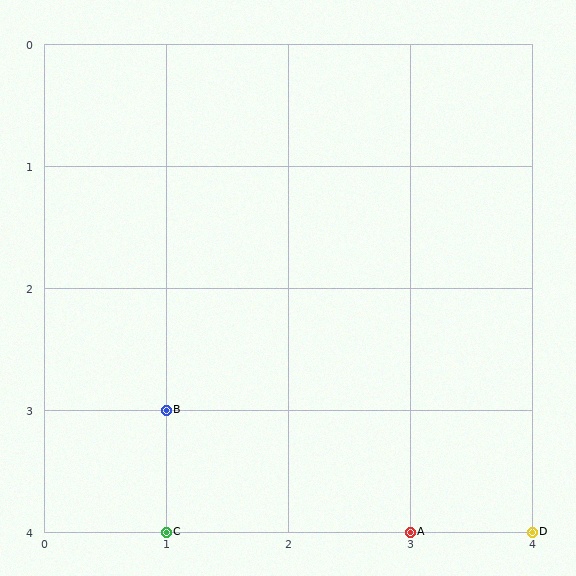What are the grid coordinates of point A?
Point A is at grid coordinates (3, 4).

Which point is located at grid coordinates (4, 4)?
Point D is at (4, 4).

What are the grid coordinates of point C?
Point C is at grid coordinates (1, 4).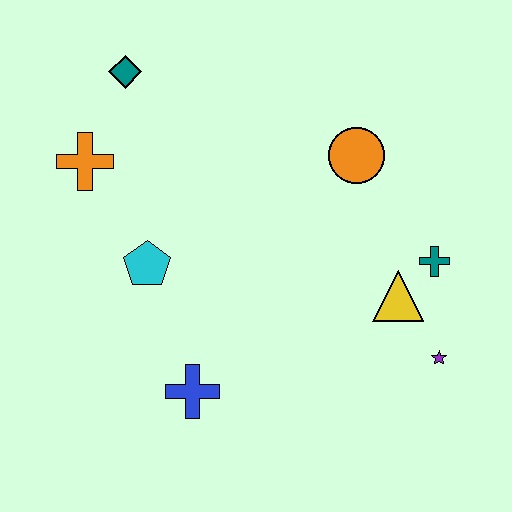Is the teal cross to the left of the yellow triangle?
No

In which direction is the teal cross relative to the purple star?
The teal cross is above the purple star.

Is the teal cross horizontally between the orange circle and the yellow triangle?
No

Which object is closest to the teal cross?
The yellow triangle is closest to the teal cross.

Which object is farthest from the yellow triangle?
The teal diamond is farthest from the yellow triangle.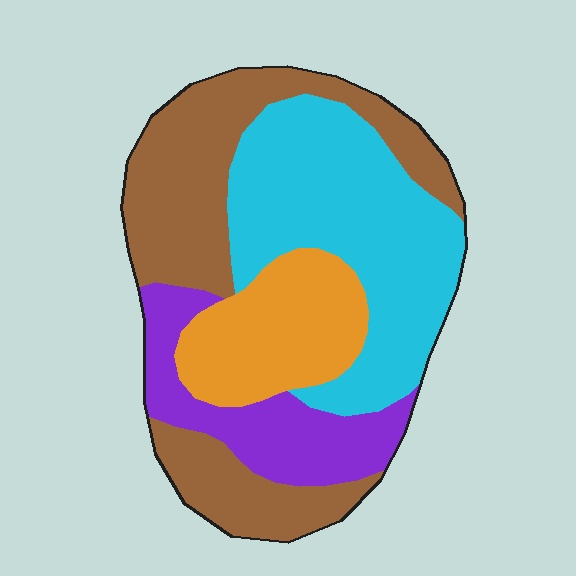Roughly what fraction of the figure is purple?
Purple covers about 15% of the figure.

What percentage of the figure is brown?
Brown takes up about one third (1/3) of the figure.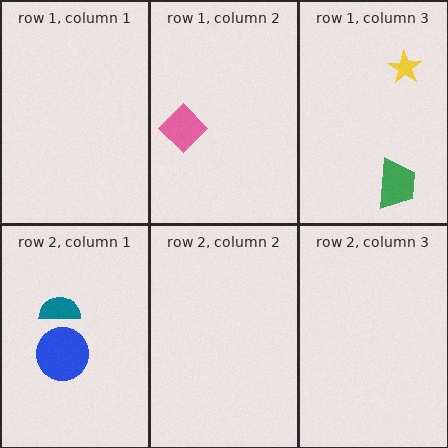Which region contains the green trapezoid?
The row 1, column 3 region.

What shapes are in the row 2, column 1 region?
The teal semicircle, the blue circle.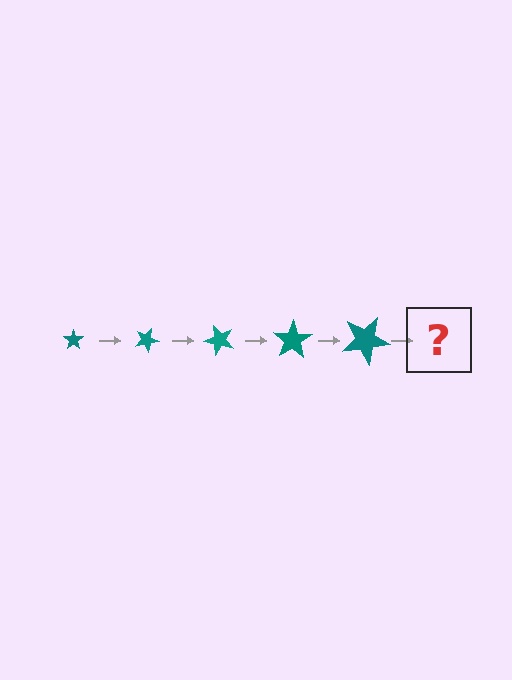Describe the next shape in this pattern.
It should be a star, larger than the previous one and rotated 125 degrees from the start.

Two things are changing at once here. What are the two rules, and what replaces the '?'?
The two rules are that the star grows larger each step and it rotates 25 degrees each step. The '?' should be a star, larger than the previous one and rotated 125 degrees from the start.